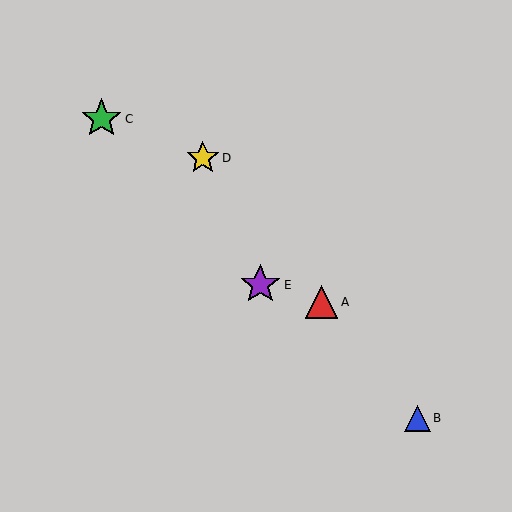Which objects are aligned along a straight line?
Objects A, B, D are aligned along a straight line.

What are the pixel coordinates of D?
Object D is at (203, 158).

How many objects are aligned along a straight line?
3 objects (A, B, D) are aligned along a straight line.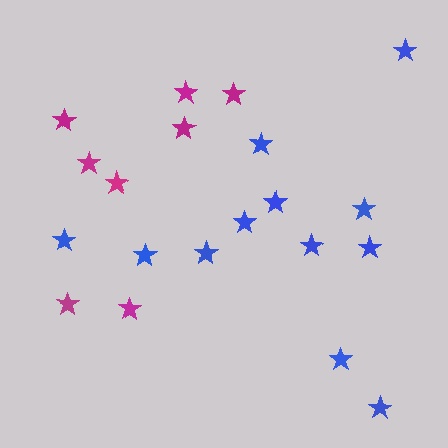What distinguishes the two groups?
There are 2 groups: one group of blue stars (12) and one group of magenta stars (8).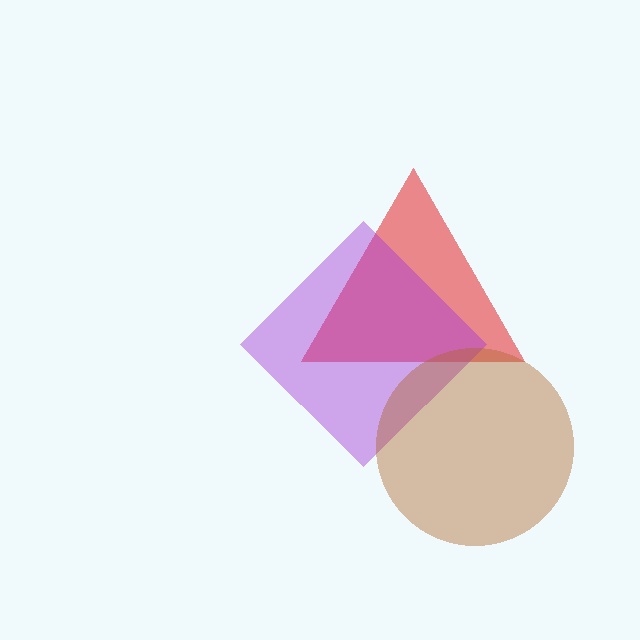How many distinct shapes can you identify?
There are 3 distinct shapes: a red triangle, a purple diamond, a brown circle.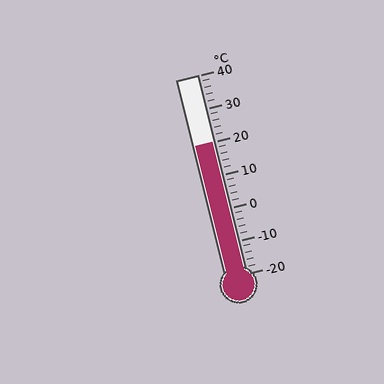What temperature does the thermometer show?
The thermometer shows approximately 20°C.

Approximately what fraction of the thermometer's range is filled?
The thermometer is filled to approximately 65% of its range.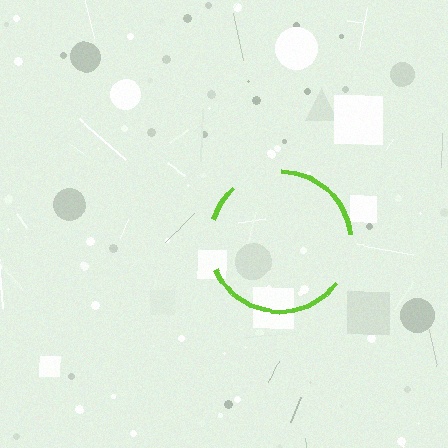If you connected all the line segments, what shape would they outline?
They would outline a circle.